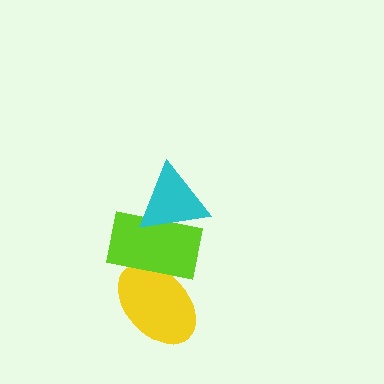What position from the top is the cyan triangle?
The cyan triangle is 1st from the top.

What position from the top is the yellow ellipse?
The yellow ellipse is 3rd from the top.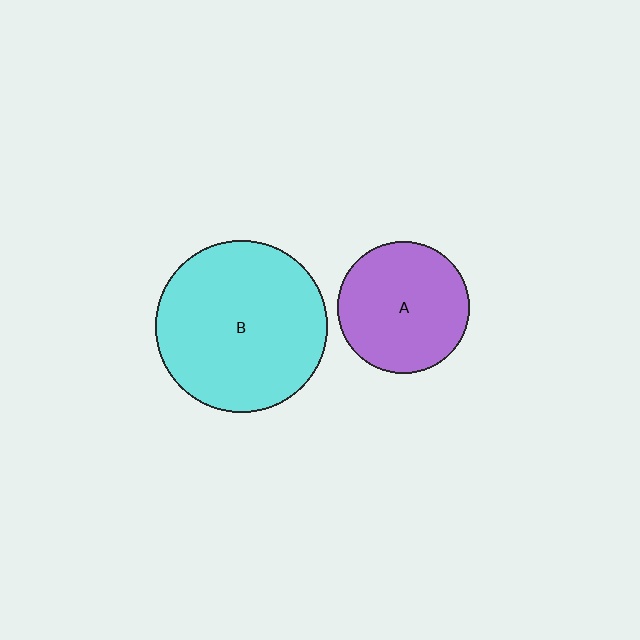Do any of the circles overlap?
No, none of the circles overlap.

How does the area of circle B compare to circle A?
Approximately 1.7 times.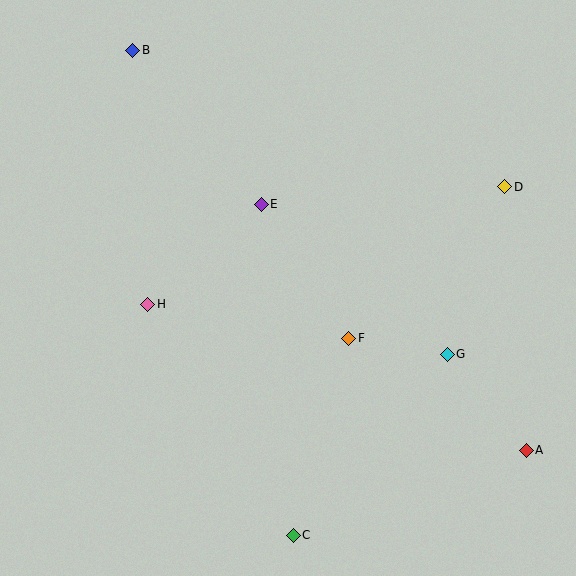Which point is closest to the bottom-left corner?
Point C is closest to the bottom-left corner.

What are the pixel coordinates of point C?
Point C is at (293, 535).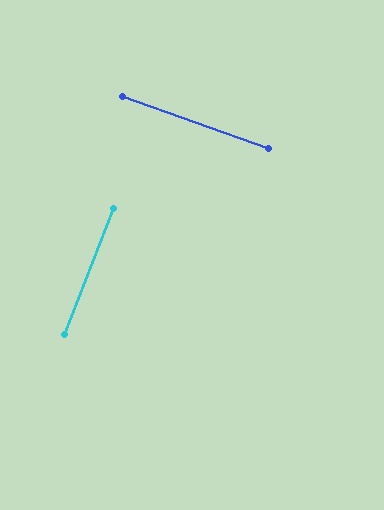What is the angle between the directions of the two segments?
Approximately 89 degrees.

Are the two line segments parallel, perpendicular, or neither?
Perpendicular — they meet at approximately 89°.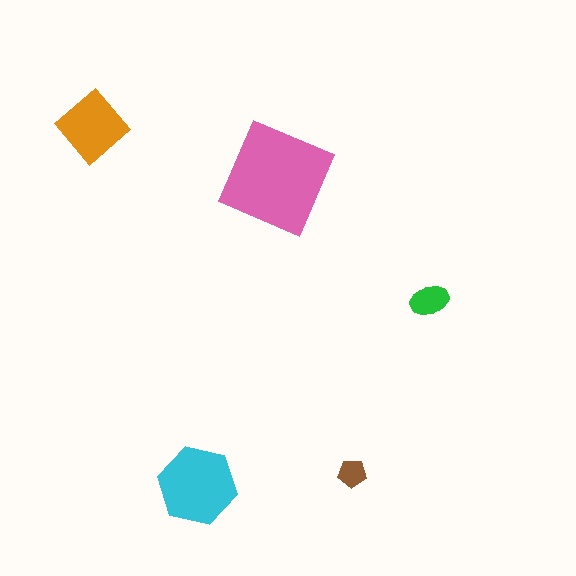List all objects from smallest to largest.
The brown pentagon, the green ellipse, the orange diamond, the cyan hexagon, the pink square.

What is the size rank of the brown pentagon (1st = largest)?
5th.